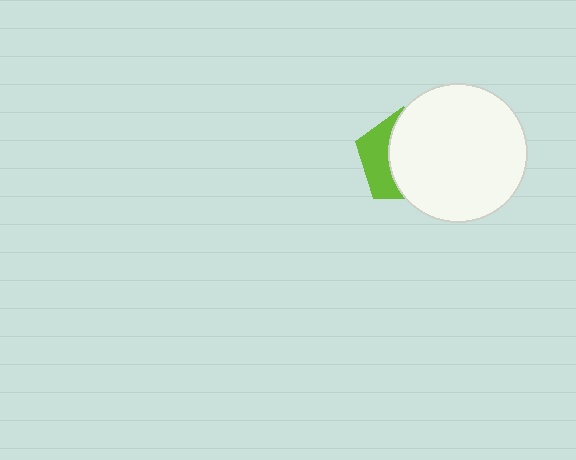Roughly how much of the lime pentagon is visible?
A small part of it is visible (roughly 35%).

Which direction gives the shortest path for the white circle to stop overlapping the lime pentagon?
Moving right gives the shortest separation.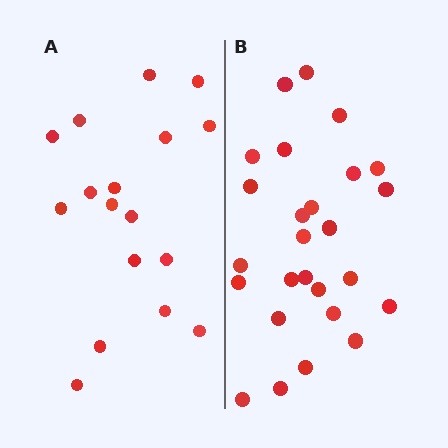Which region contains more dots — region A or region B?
Region B (the right region) has more dots.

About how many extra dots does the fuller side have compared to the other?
Region B has roughly 8 or so more dots than region A.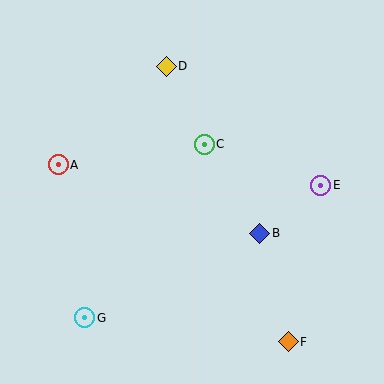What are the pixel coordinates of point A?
Point A is at (58, 165).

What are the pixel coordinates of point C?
Point C is at (204, 144).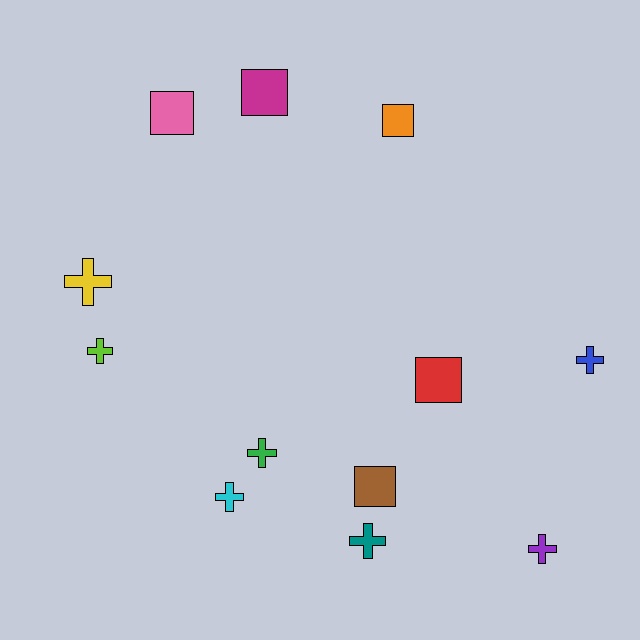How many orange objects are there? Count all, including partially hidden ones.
There is 1 orange object.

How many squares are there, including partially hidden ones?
There are 5 squares.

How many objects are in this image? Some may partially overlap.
There are 12 objects.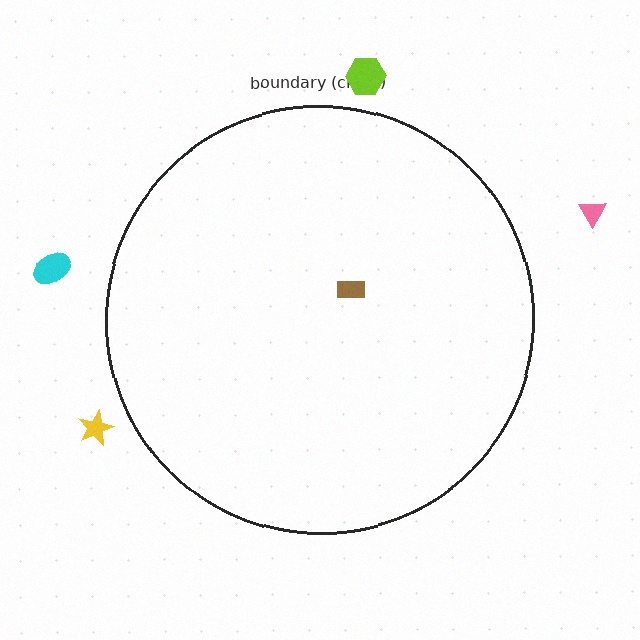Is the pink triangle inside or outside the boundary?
Outside.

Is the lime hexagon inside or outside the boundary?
Outside.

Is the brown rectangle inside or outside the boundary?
Inside.